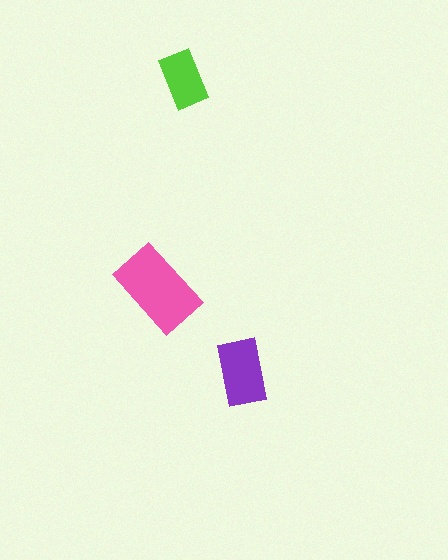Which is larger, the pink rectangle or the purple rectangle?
The pink one.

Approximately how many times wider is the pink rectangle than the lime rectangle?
About 1.5 times wider.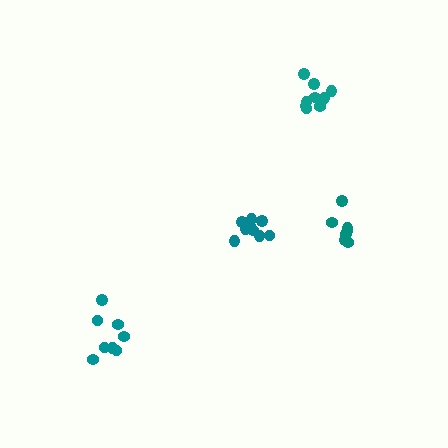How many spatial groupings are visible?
There are 4 spatial groupings.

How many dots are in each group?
Group 1: 8 dots, Group 2: 10 dots, Group 3: 8 dots, Group 4: 9 dots (35 total).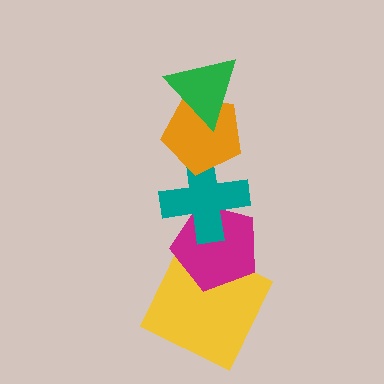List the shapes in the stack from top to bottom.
From top to bottom: the green triangle, the orange pentagon, the teal cross, the magenta pentagon, the yellow square.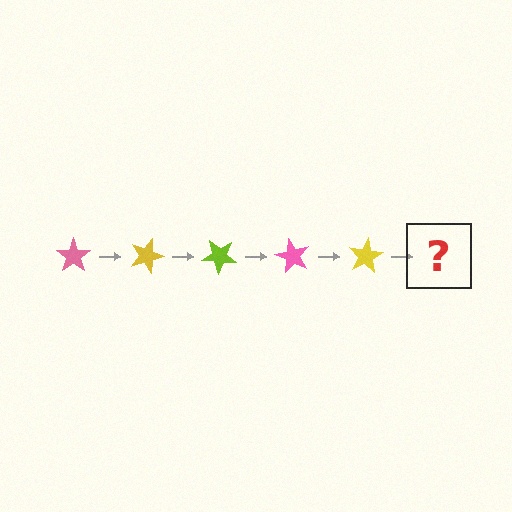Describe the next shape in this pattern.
It should be a lime star, rotated 100 degrees from the start.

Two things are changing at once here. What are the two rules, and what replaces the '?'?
The two rules are that it rotates 20 degrees each step and the color cycles through pink, yellow, and lime. The '?' should be a lime star, rotated 100 degrees from the start.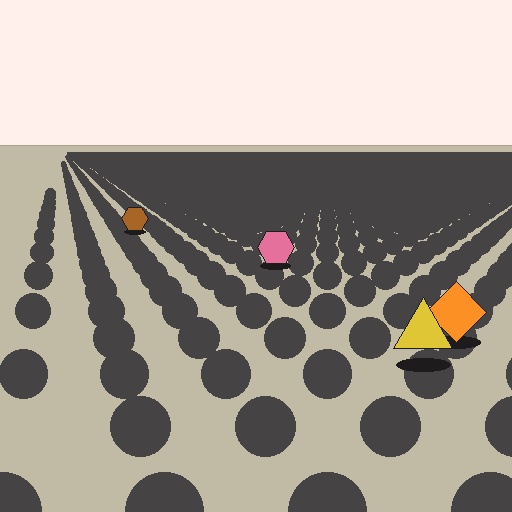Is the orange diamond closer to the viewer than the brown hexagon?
Yes. The orange diamond is closer — you can tell from the texture gradient: the ground texture is coarser near it.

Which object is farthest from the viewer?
The brown hexagon is farthest from the viewer. It appears smaller and the ground texture around it is denser.